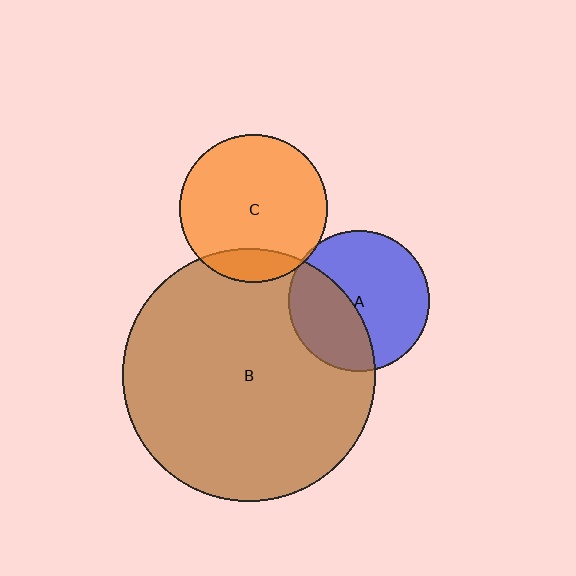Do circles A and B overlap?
Yes.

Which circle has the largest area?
Circle B (brown).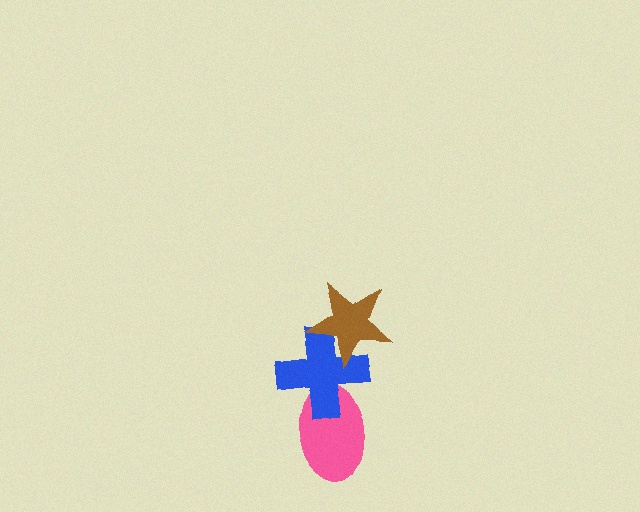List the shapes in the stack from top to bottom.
From top to bottom: the brown star, the blue cross, the pink ellipse.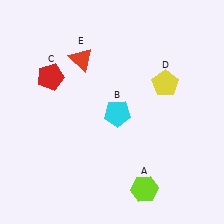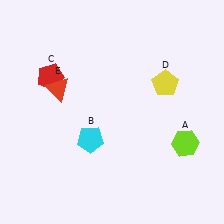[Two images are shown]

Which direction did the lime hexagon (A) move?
The lime hexagon (A) moved up.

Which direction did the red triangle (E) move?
The red triangle (E) moved down.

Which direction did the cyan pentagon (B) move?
The cyan pentagon (B) moved left.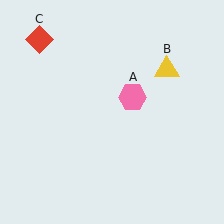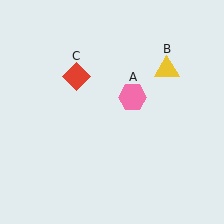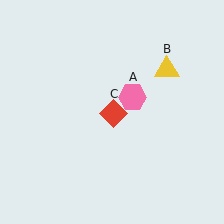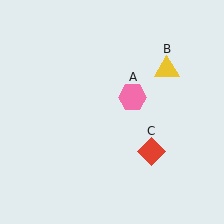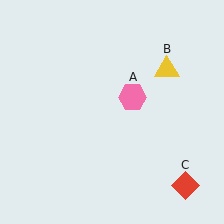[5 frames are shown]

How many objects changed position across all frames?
1 object changed position: red diamond (object C).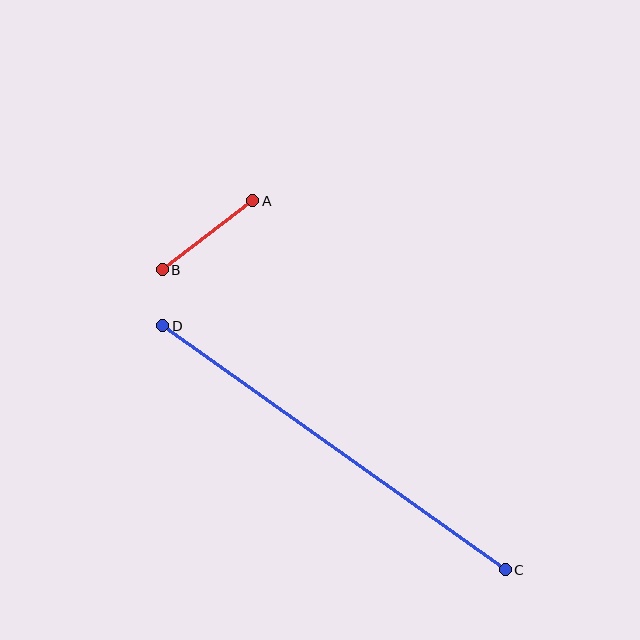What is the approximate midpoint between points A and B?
The midpoint is at approximately (207, 235) pixels.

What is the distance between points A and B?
The distance is approximately 114 pixels.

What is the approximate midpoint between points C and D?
The midpoint is at approximately (334, 448) pixels.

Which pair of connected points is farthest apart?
Points C and D are farthest apart.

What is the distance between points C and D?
The distance is approximately 420 pixels.